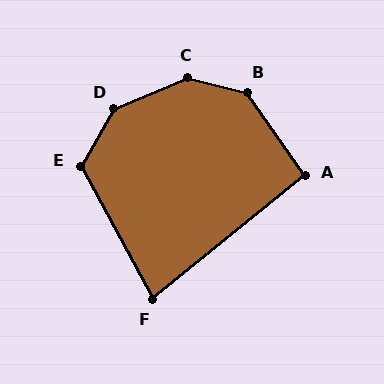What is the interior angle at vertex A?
Approximately 94 degrees (approximately right).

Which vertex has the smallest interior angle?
F, at approximately 79 degrees.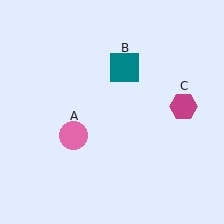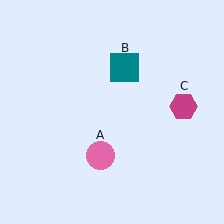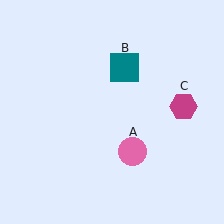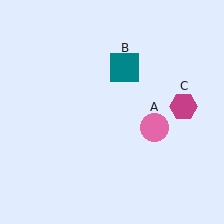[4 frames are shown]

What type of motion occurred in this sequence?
The pink circle (object A) rotated counterclockwise around the center of the scene.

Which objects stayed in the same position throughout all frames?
Teal square (object B) and magenta hexagon (object C) remained stationary.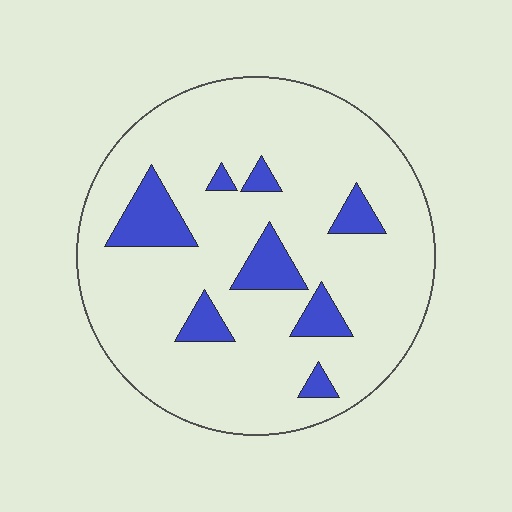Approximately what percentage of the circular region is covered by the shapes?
Approximately 15%.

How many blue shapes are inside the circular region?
8.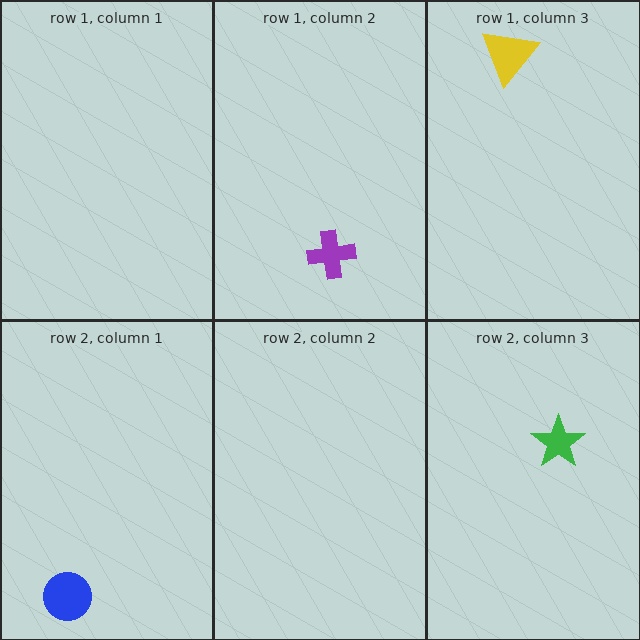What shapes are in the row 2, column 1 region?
The blue circle.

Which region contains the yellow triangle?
The row 1, column 3 region.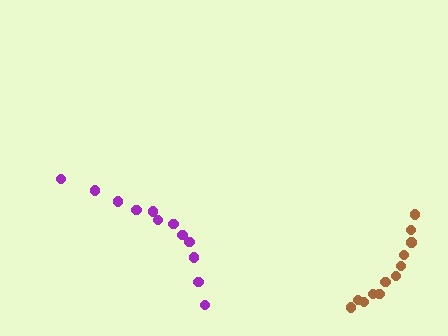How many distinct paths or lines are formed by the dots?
There are 2 distinct paths.